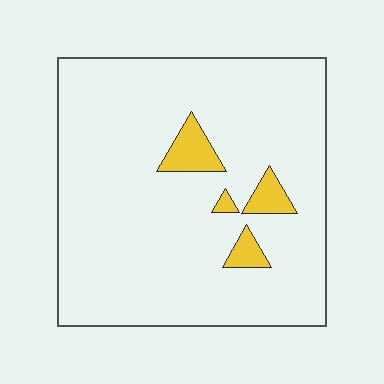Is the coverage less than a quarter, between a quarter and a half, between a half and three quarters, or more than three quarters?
Less than a quarter.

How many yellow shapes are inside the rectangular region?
4.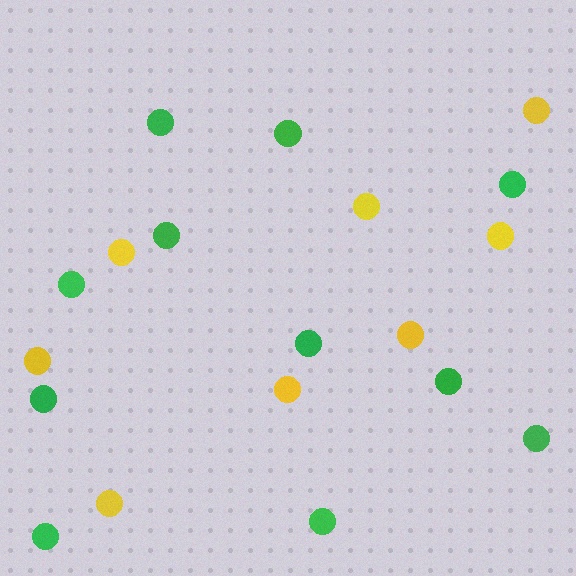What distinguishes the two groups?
There are 2 groups: one group of yellow circles (8) and one group of green circles (11).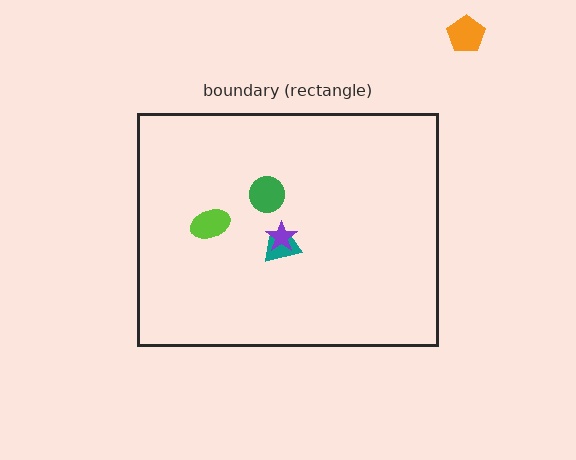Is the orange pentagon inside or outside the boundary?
Outside.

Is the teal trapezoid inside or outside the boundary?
Inside.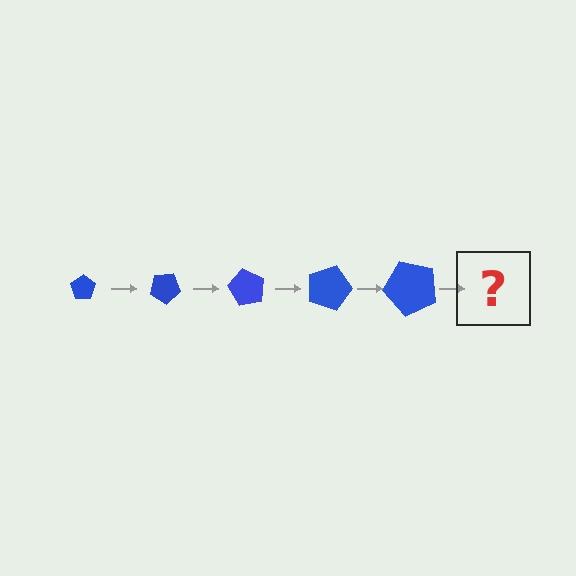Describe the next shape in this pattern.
It should be a pentagon, larger than the previous one and rotated 150 degrees from the start.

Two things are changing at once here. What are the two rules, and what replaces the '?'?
The two rules are that the pentagon grows larger each step and it rotates 30 degrees each step. The '?' should be a pentagon, larger than the previous one and rotated 150 degrees from the start.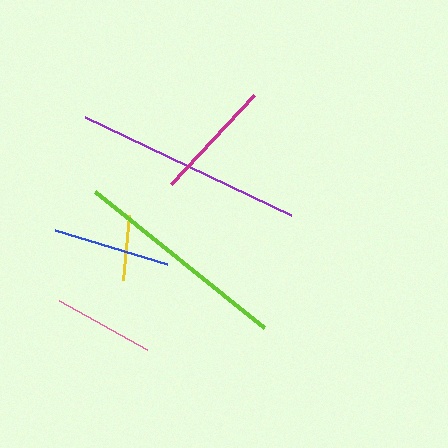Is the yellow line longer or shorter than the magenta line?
The magenta line is longer than the yellow line.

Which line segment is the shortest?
The yellow line is the shortest at approximately 65 pixels.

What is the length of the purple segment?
The purple segment is approximately 228 pixels long.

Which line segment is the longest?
The purple line is the longest at approximately 228 pixels.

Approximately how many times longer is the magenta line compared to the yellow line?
The magenta line is approximately 1.9 times the length of the yellow line.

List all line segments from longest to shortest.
From longest to shortest: purple, lime, magenta, blue, pink, yellow.